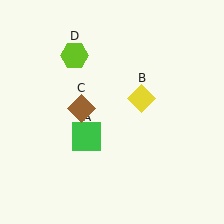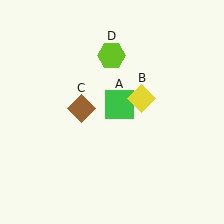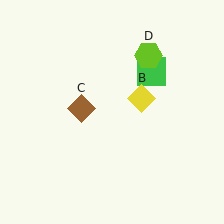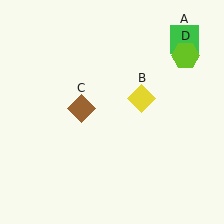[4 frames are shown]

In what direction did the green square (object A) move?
The green square (object A) moved up and to the right.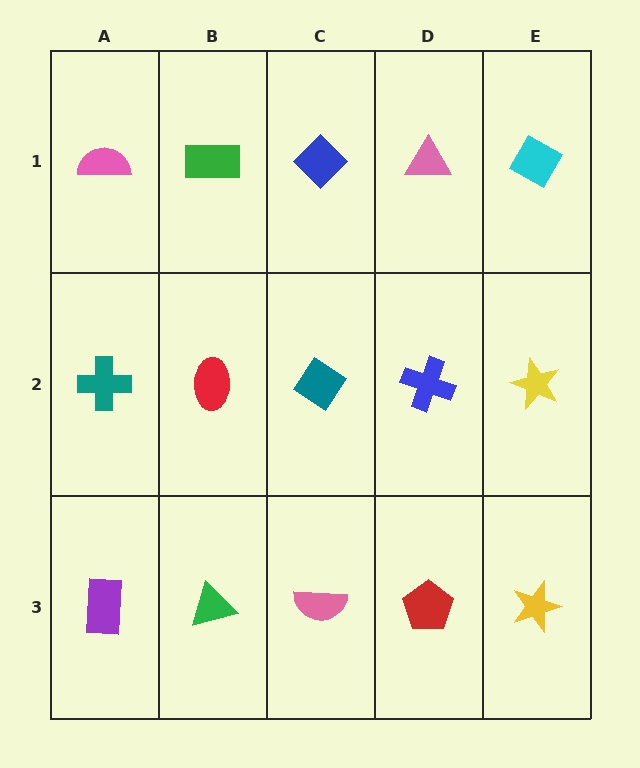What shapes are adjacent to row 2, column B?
A green rectangle (row 1, column B), a green triangle (row 3, column B), a teal cross (row 2, column A), a teal diamond (row 2, column C).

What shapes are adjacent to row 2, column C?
A blue diamond (row 1, column C), a pink semicircle (row 3, column C), a red ellipse (row 2, column B), a blue cross (row 2, column D).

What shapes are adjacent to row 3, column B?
A red ellipse (row 2, column B), a purple rectangle (row 3, column A), a pink semicircle (row 3, column C).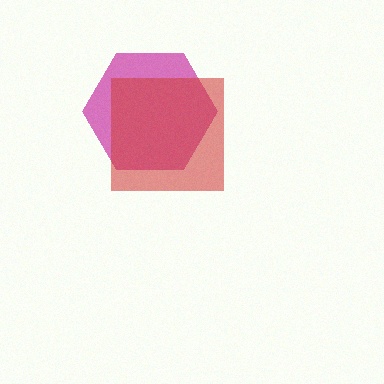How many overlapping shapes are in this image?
There are 2 overlapping shapes in the image.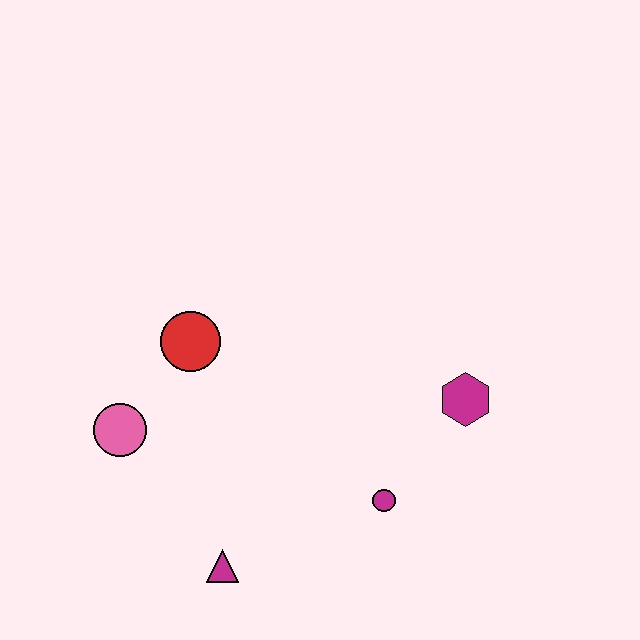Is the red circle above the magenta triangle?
Yes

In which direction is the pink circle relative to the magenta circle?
The pink circle is to the left of the magenta circle.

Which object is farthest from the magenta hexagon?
The pink circle is farthest from the magenta hexagon.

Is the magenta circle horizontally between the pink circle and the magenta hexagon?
Yes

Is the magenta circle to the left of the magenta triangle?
No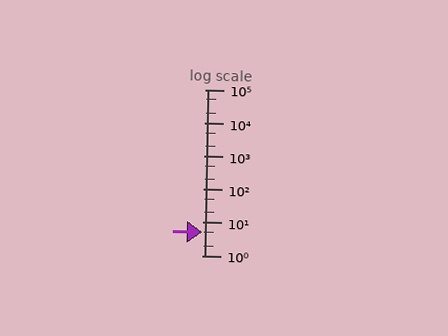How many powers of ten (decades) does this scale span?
The scale spans 5 decades, from 1 to 100000.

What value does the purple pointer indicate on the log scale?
The pointer indicates approximately 5.